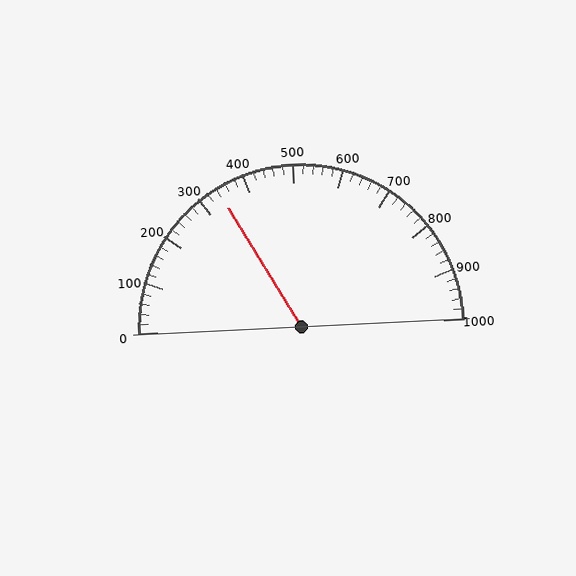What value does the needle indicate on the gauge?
The needle indicates approximately 340.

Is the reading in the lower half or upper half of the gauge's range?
The reading is in the lower half of the range (0 to 1000).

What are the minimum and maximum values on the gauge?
The gauge ranges from 0 to 1000.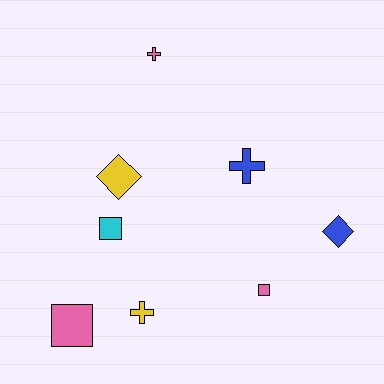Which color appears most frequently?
Pink, with 3 objects.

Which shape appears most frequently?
Cross, with 3 objects.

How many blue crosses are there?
There is 1 blue cross.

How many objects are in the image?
There are 8 objects.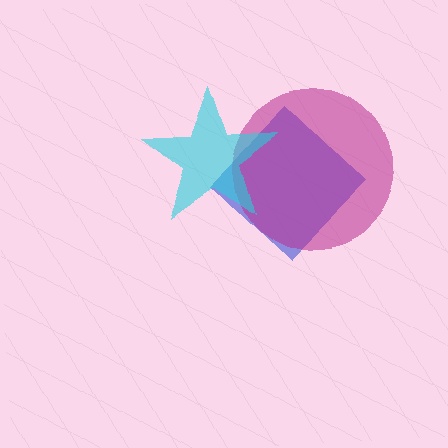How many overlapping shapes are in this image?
There are 3 overlapping shapes in the image.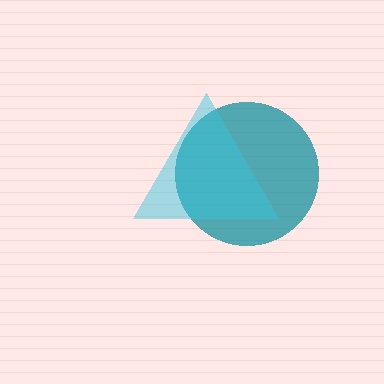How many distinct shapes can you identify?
There are 2 distinct shapes: a teal circle, a cyan triangle.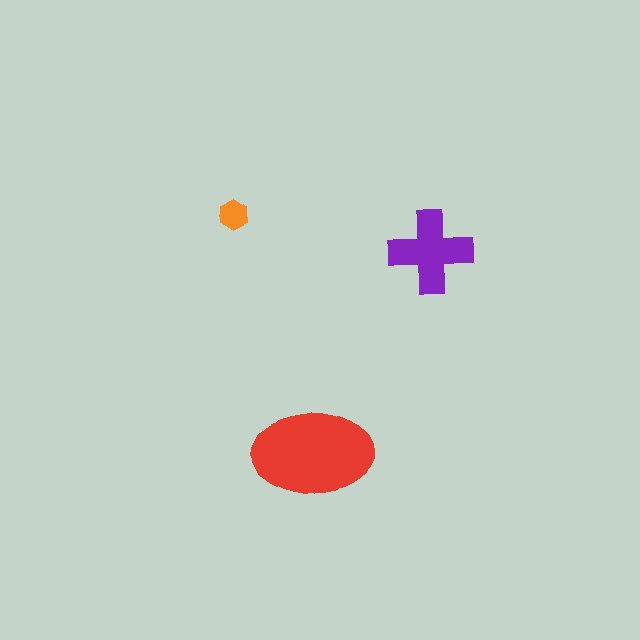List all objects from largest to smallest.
The red ellipse, the purple cross, the orange hexagon.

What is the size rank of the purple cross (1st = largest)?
2nd.